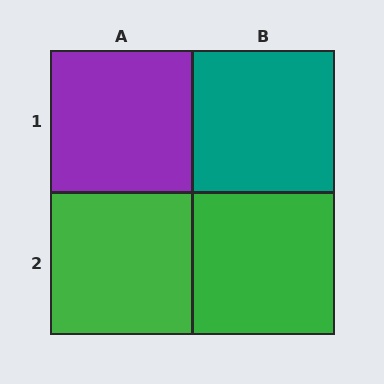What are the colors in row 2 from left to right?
Green, green.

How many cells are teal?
1 cell is teal.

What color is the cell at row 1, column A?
Purple.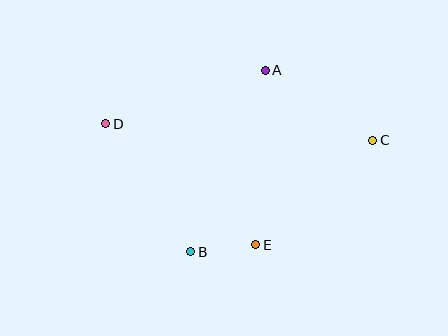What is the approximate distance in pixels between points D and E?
The distance between D and E is approximately 193 pixels.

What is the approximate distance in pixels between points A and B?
The distance between A and B is approximately 196 pixels.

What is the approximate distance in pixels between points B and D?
The distance between B and D is approximately 153 pixels.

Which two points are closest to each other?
Points B and E are closest to each other.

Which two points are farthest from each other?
Points C and D are farthest from each other.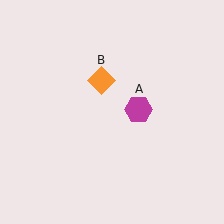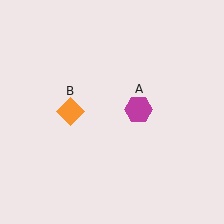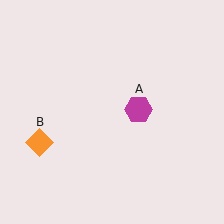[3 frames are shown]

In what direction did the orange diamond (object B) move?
The orange diamond (object B) moved down and to the left.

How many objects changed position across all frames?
1 object changed position: orange diamond (object B).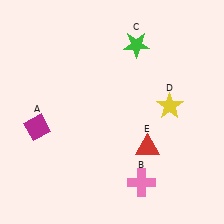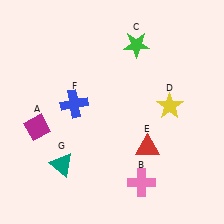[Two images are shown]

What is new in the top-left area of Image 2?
A blue cross (F) was added in the top-left area of Image 2.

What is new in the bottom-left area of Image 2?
A teal triangle (G) was added in the bottom-left area of Image 2.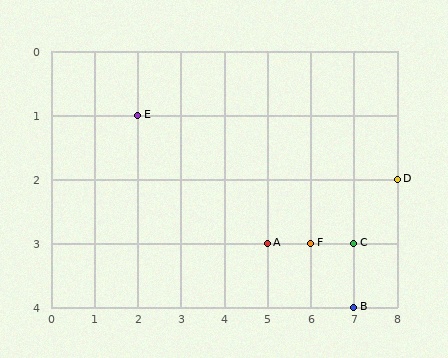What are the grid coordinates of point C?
Point C is at grid coordinates (7, 3).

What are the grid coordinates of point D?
Point D is at grid coordinates (8, 2).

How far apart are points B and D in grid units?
Points B and D are 1 column and 2 rows apart (about 2.2 grid units diagonally).